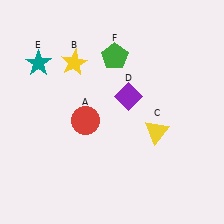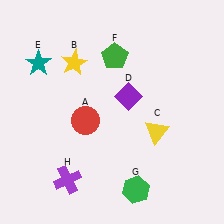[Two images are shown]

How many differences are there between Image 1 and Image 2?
There are 2 differences between the two images.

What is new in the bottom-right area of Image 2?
A green hexagon (G) was added in the bottom-right area of Image 2.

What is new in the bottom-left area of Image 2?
A purple cross (H) was added in the bottom-left area of Image 2.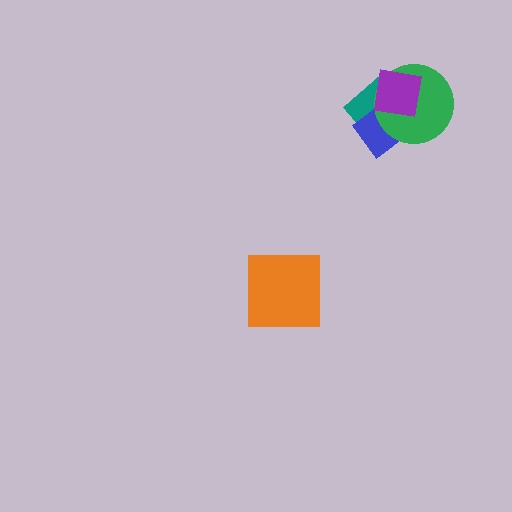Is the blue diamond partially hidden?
Yes, it is partially covered by another shape.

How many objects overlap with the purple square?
3 objects overlap with the purple square.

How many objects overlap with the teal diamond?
3 objects overlap with the teal diamond.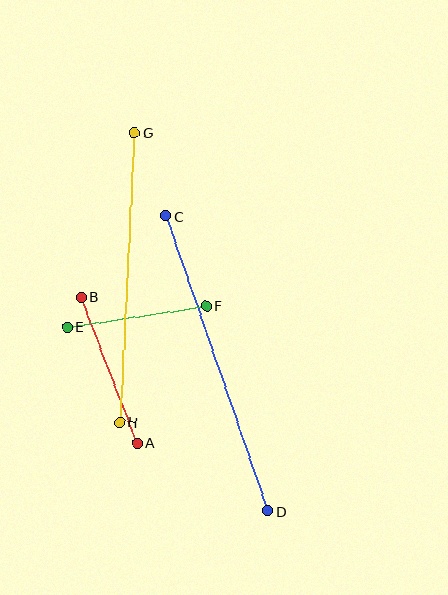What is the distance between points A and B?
The distance is approximately 156 pixels.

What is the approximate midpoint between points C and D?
The midpoint is at approximately (217, 364) pixels.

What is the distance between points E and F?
The distance is approximately 141 pixels.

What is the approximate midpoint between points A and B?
The midpoint is at approximately (109, 370) pixels.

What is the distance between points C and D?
The distance is approximately 312 pixels.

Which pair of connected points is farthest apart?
Points C and D are farthest apart.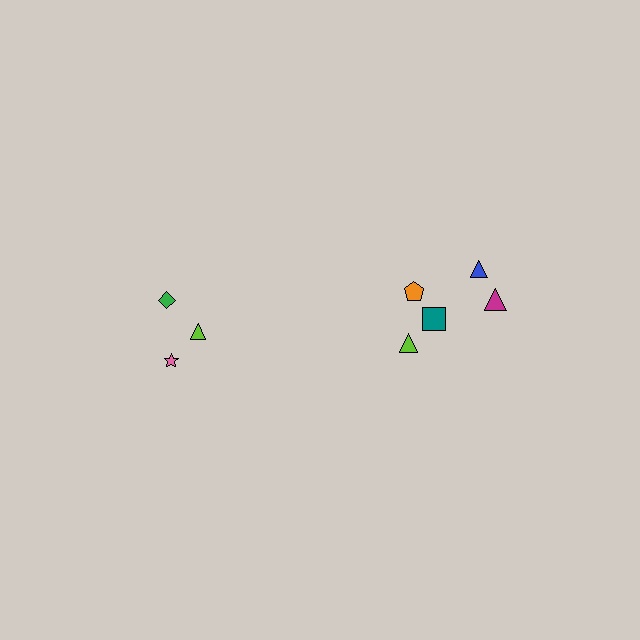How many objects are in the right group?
There are 5 objects.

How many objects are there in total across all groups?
There are 8 objects.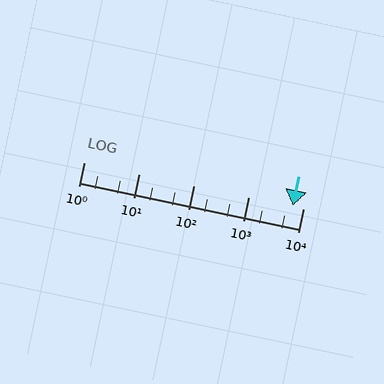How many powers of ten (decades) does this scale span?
The scale spans 4 decades, from 1 to 10000.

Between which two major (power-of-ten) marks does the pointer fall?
The pointer is between 1000 and 10000.